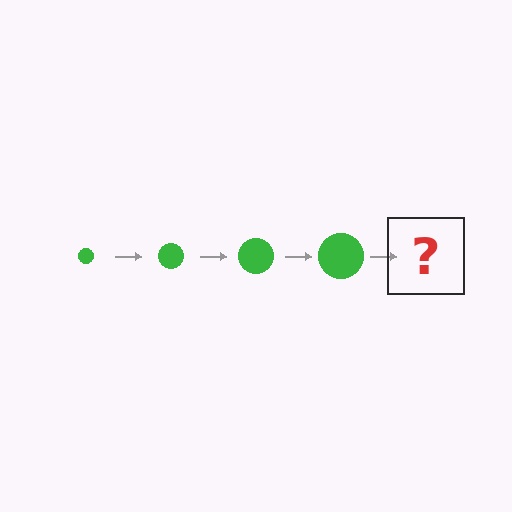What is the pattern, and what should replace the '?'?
The pattern is that the circle gets progressively larger each step. The '?' should be a green circle, larger than the previous one.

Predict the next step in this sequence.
The next step is a green circle, larger than the previous one.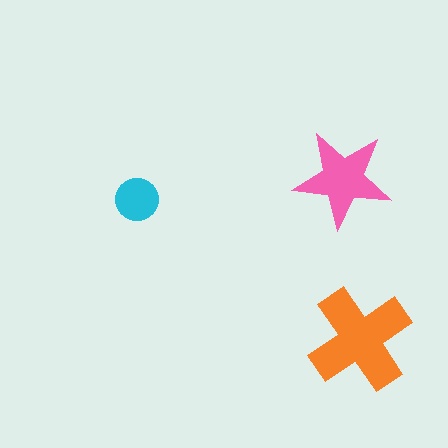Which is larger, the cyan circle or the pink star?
The pink star.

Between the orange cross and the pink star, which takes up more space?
The orange cross.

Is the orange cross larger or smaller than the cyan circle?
Larger.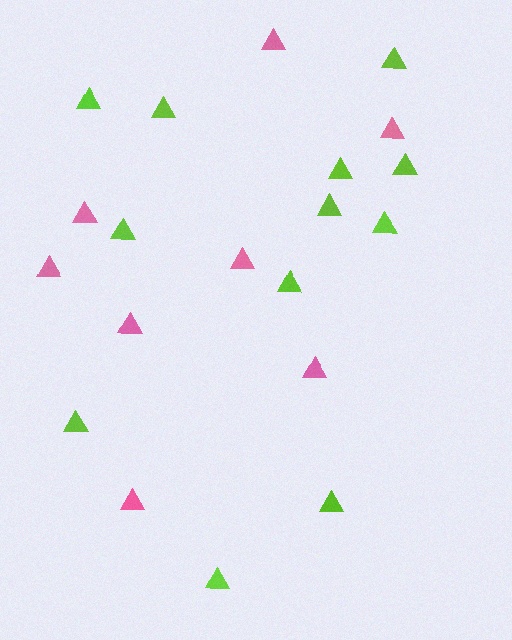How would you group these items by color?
There are 2 groups: one group of lime triangles (12) and one group of pink triangles (8).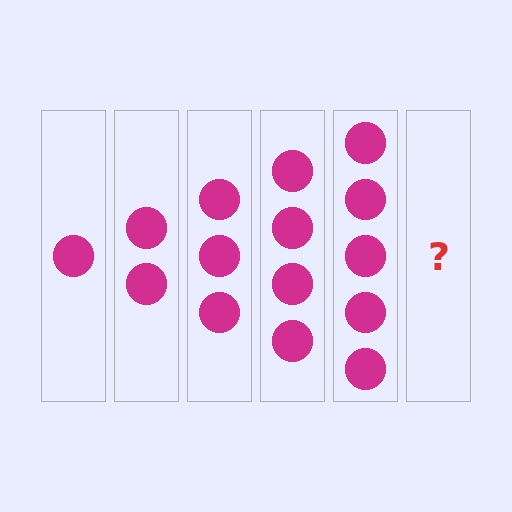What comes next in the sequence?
The next element should be 6 circles.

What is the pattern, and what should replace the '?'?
The pattern is that each step adds one more circle. The '?' should be 6 circles.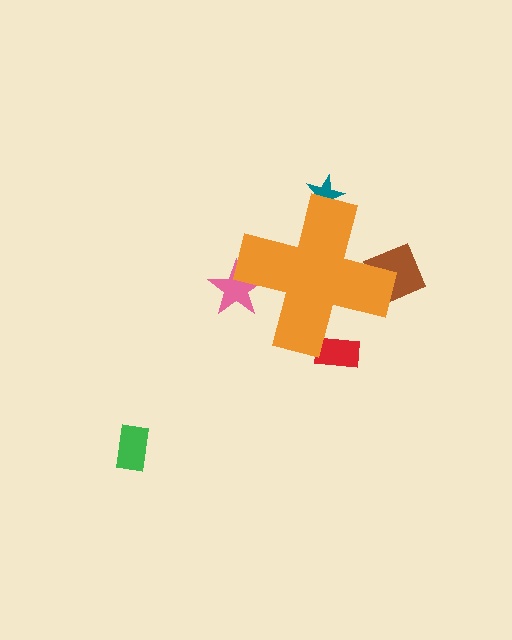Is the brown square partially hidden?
Yes, the brown square is partially hidden behind the orange cross.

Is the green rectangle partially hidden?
No, the green rectangle is fully visible.